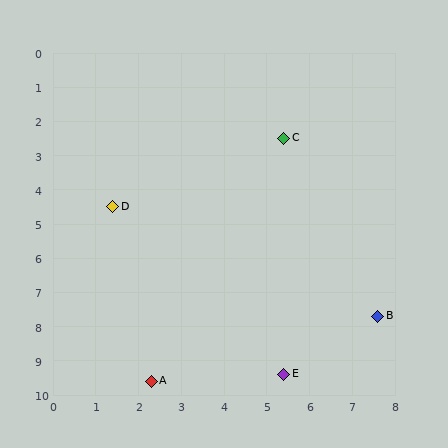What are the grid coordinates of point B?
Point B is at approximately (7.6, 7.7).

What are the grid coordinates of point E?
Point E is at approximately (5.4, 9.4).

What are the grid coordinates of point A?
Point A is at approximately (2.3, 9.6).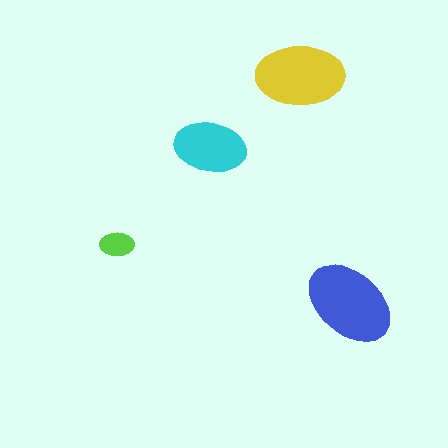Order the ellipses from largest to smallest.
the blue one, the yellow one, the cyan one, the lime one.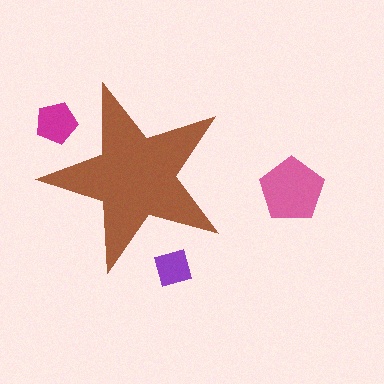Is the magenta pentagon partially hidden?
Yes, the magenta pentagon is partially hidden behind the brown star.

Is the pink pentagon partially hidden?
No, the pink pentagon is fully visible.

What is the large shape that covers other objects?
A brown star.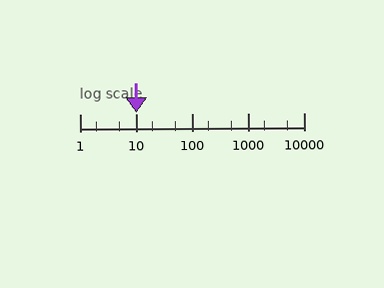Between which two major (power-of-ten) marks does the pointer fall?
The pointer is between 10 and 100.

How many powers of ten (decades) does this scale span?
The scale spans 4 decades, from 1 to 10000.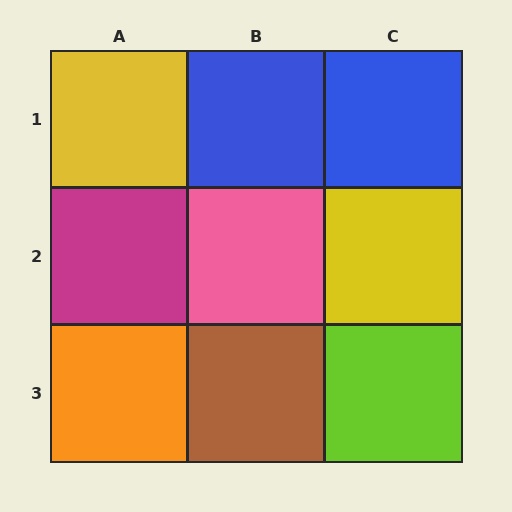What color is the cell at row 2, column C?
Yellow.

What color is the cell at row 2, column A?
Magenta.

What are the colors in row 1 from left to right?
Yellow, blue, blue.